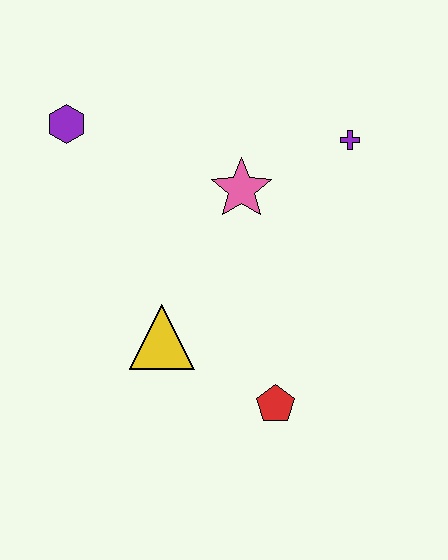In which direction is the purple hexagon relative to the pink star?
The purple hexagon is to the left of the pink star.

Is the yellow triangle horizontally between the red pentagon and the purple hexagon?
Yes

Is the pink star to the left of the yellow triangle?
No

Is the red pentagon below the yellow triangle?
Yes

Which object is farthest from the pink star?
The red pentagon is farthest from the pink star.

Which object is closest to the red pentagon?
The yellow triangle is closest to the red pentagon.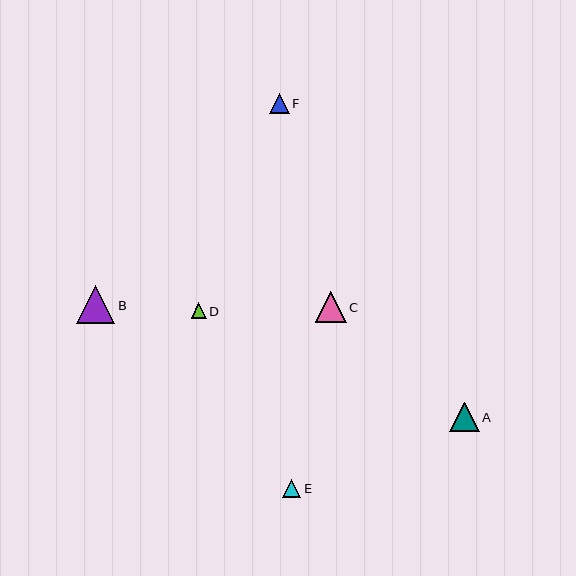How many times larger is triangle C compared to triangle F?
Triangle C is approximately 1.6 times the size of triangle F.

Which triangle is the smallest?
Triangle D is the smallest with a size of approximately 15 pixels.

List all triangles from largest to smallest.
From largest to smallest: B, C, A, F, E, D.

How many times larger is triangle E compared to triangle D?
Triangle E is approximately 1.2 times the size of triangle D.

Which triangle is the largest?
Triangle B is the largest with a size of approximately 38 pixels.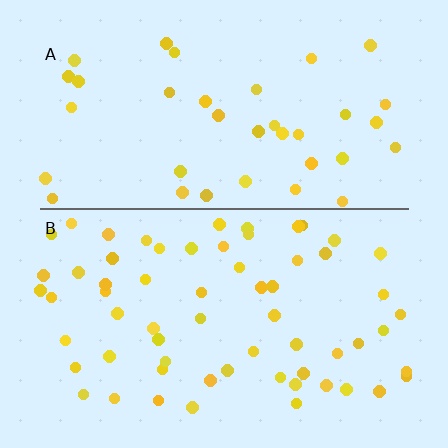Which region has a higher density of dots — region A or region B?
B (the bottom).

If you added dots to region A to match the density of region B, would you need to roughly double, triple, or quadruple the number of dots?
Approximately double.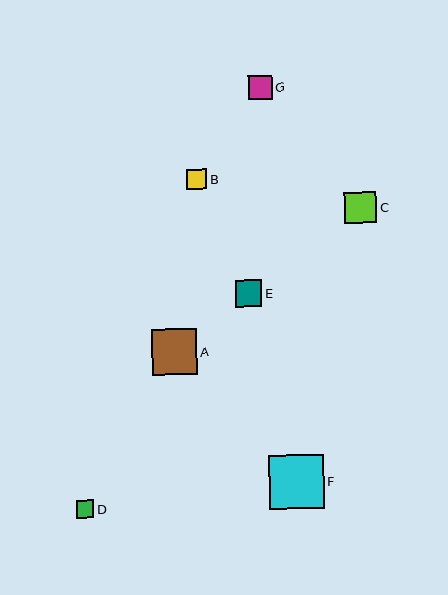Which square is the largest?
Square F is the largest with a size of approximately 55 pixels.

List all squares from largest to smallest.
From largest to smallest: F, A, C, E, G, B, D.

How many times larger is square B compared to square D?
Square B is approximately 1.1 times the size of square D.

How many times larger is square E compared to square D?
Square E is approximately 1.5 times the size of square D.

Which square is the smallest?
Square D is the smallest with a size of approximately 17 pixels.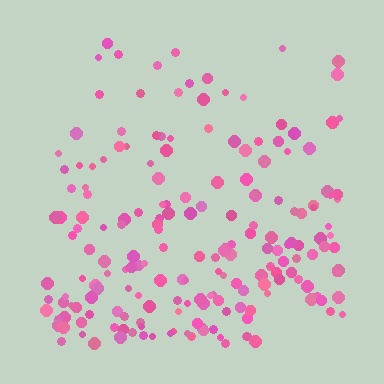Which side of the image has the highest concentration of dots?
The bottom.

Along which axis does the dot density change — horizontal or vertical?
Vertical.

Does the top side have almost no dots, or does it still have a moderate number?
Still a moderate number, just noticeably fewer than the bottom.